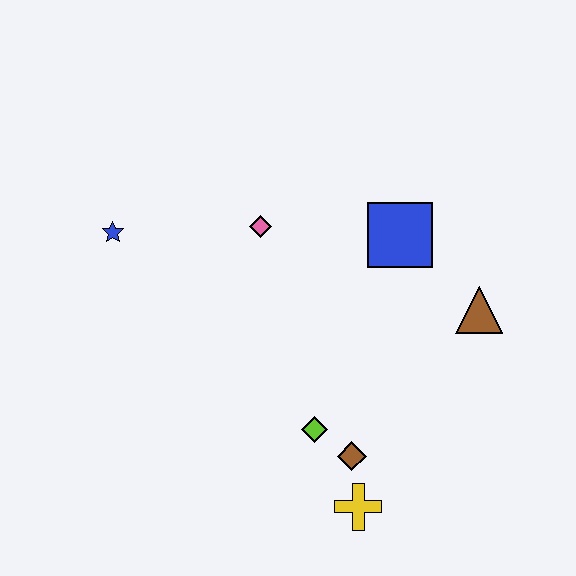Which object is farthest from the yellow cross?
The blue star is farthest from the yellow cross.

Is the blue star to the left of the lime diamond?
Yes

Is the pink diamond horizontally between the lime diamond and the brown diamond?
No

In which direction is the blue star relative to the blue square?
The blue star is to the left of the blue square.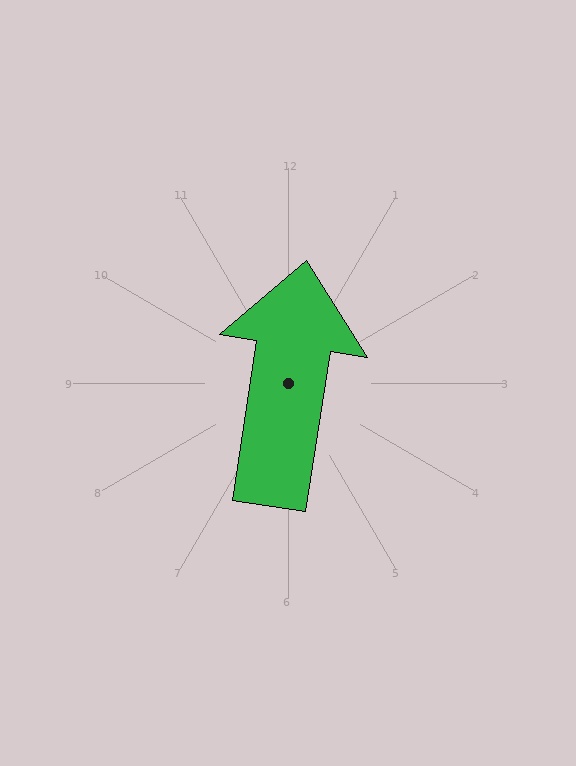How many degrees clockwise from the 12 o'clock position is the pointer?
Approximately 9 degrees.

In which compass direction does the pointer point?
North.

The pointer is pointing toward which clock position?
Roughly 12 o'clock.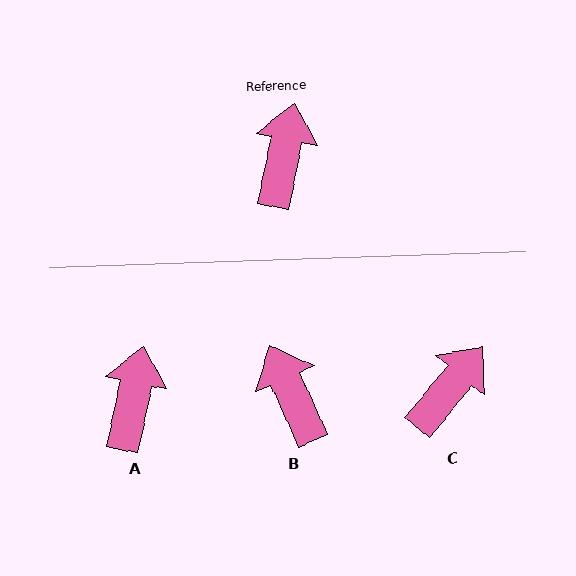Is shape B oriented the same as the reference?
No, it is off by about 36 degrees.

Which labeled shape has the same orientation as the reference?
A.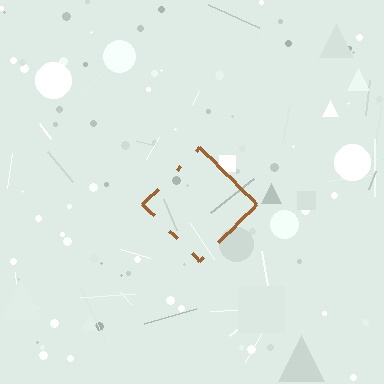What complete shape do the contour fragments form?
The contour fragments form a diamond.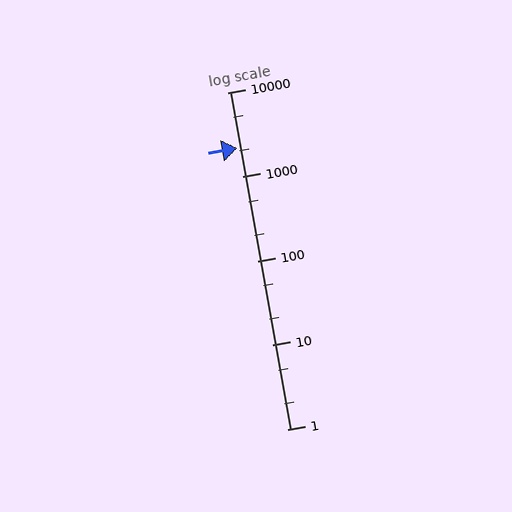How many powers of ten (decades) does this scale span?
The scale spans 4 decades, from 1 to 10000.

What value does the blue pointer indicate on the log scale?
The pointer indicates approximately 2200.